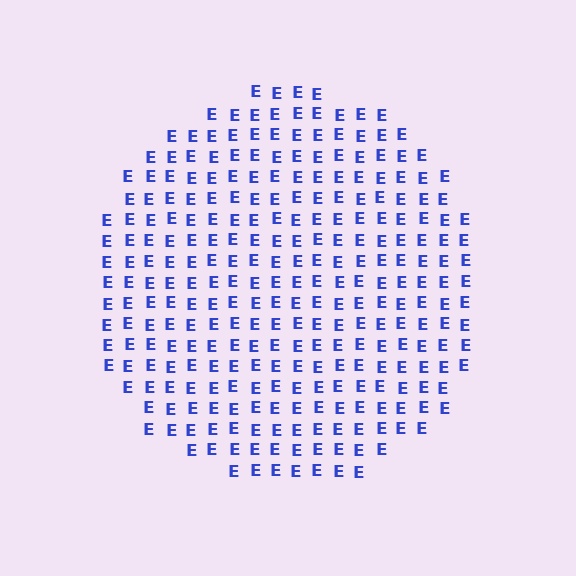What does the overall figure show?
The overall figure shows a circle.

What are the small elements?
The small elements are letter E's.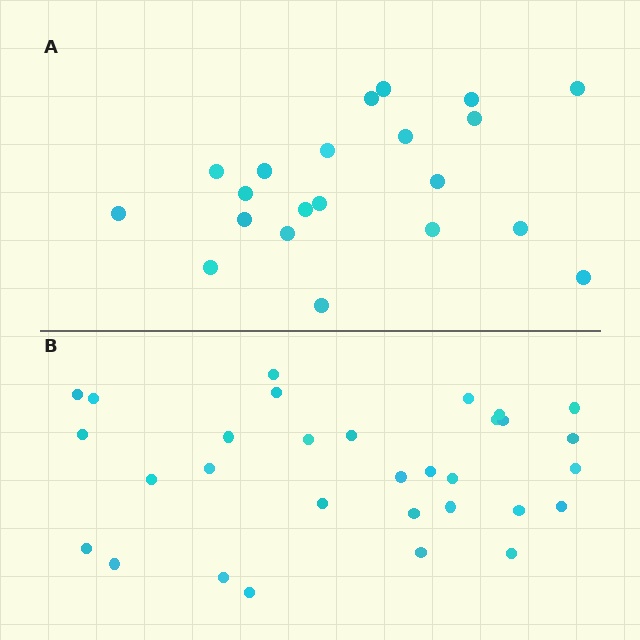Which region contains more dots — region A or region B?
Region B (the bottom region) has more dots.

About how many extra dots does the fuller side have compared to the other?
Region B has roughly 10 or so more dots than region A.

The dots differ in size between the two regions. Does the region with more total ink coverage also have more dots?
No. Region A has more total ink coverage because its dots are larger, but region B actually contains more individual dots. Total area can be misleading — the number of items is what matters here.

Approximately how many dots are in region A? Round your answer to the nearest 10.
About 20 dots. (The exact count is 21, which rounds to 20.)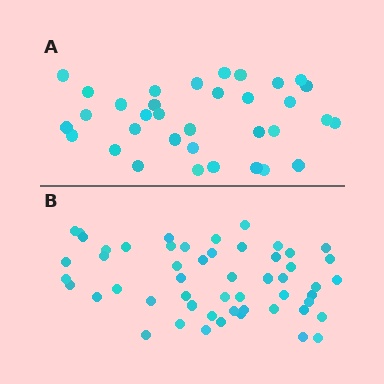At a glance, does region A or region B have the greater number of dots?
Region B (the bottom region) has more dots.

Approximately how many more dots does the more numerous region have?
Region B has approximately 20 more dots than region A.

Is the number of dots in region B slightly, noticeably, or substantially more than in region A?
Region B has substantially more. The ratio is roughly 1.6 to 1.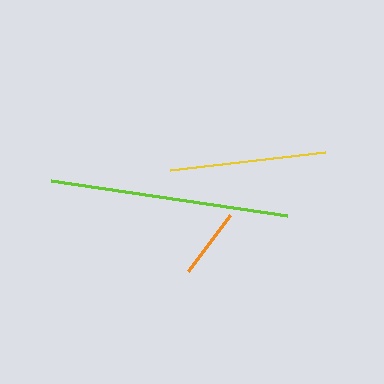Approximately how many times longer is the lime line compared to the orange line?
The lime line is approximately 3.4 times the length of the orange line.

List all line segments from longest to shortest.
From longest to shortest: lime, yellow, orange.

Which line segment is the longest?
The lime line is the longest at approximately 238 pixels.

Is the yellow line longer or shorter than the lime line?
The lime line is longer than the yellow line.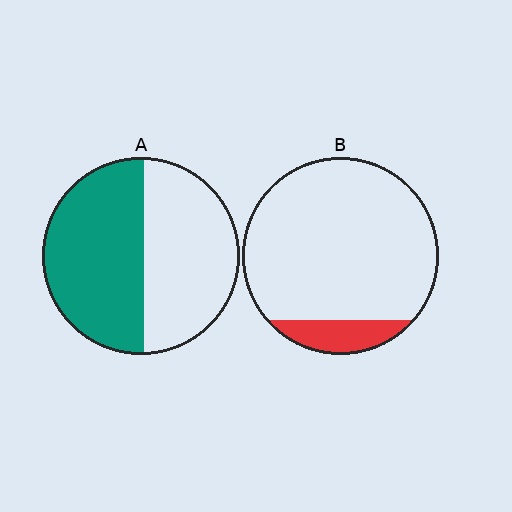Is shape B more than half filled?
No.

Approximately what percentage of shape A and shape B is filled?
A is approximately 50% and B is approximately 10%.